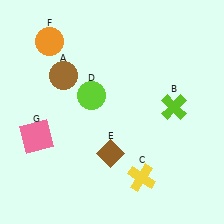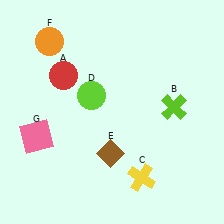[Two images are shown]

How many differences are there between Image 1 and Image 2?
There is 1 difference between the two images.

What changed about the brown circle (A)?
In Image 1, A is brown. In Image 2, it changed to red.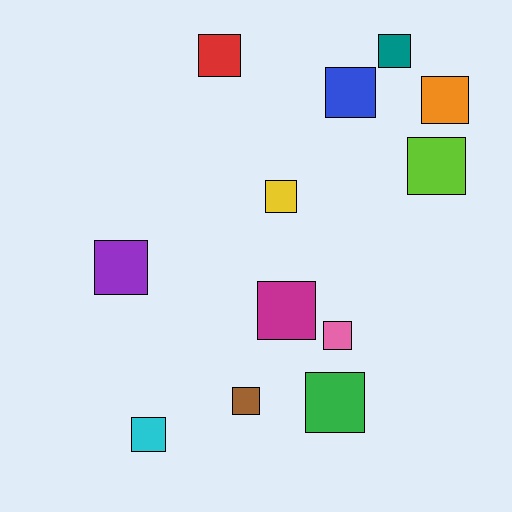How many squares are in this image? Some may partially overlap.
There are 12 squares.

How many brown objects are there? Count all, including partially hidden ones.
There is 1 brown object.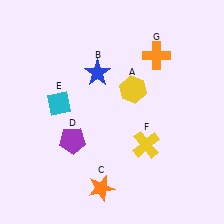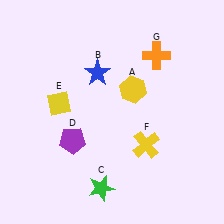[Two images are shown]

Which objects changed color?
C changed from orange to green. E changed from cyan to yellow.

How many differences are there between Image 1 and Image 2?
There are 2 differences between the two images.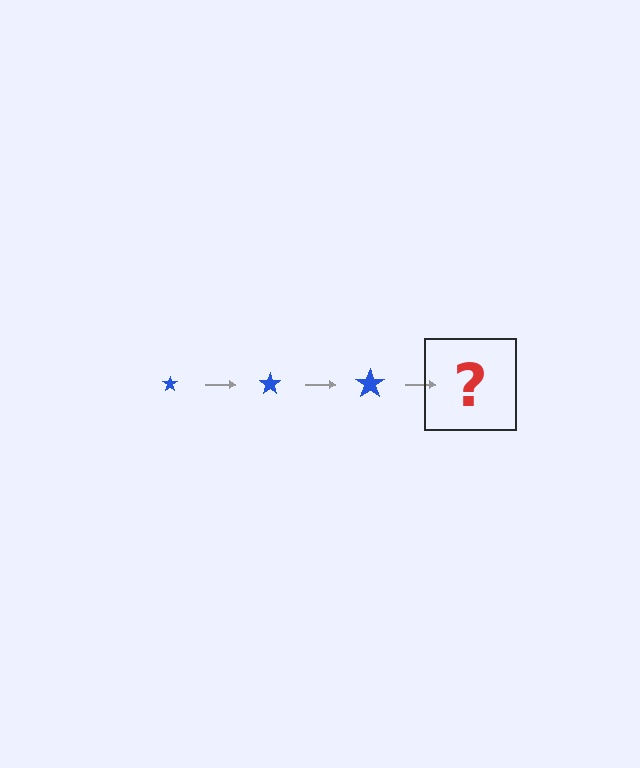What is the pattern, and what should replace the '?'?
The pattern is that the star gets progressively larger each step. The '?' should be a blue star, larger than the previous one.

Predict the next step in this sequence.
The next step is a blue star, larger than the previous one.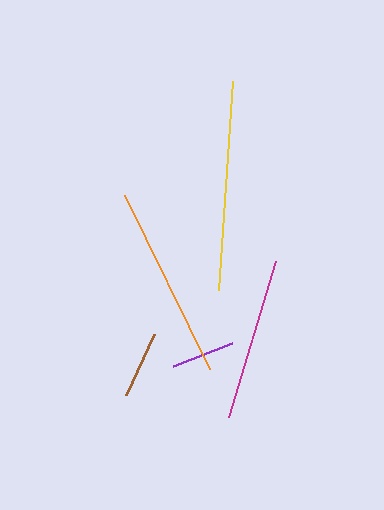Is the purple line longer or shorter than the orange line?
The orange line is longer than the purple line.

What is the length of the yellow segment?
The yellow segment is approximately 210 pixels long.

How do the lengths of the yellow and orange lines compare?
The yellow and orange lines are approximately the same length.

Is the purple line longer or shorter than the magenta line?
The magenta line is longer than the purple line.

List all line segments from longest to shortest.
From longest to shortest: yellow, orange, magenta, brown, purple.